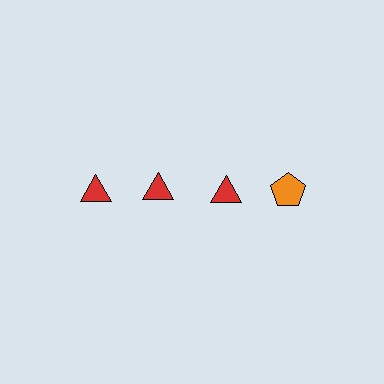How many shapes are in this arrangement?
There are 4 shapes arranged in a grid pattern.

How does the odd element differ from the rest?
It differs in both color (orange instead of red) and shape (pentagon instead of triangle).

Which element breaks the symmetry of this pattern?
The orange pentagon in the top row, second from right column breaks the symmetry. All other shapes are red triangles.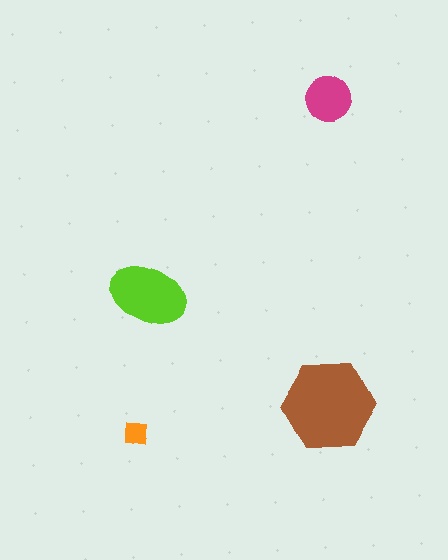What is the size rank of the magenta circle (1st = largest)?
3rd.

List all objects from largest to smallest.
The brown hexagon, the lime ellipse, the magenta circle, the orange square.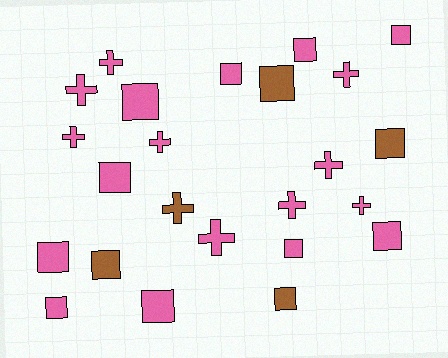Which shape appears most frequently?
Square, with 14 objects.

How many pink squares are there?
There are 10 pink squares.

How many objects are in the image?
There are 24 objects.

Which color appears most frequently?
Pink, with 19 objects.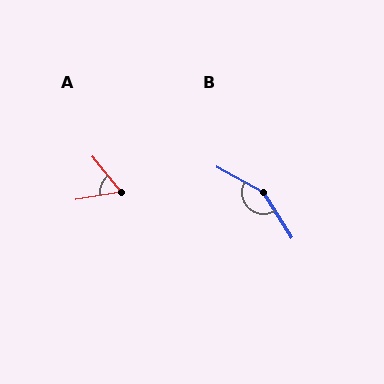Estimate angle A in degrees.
Approximately 61 degrees.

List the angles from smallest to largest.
A (61°), B (151°).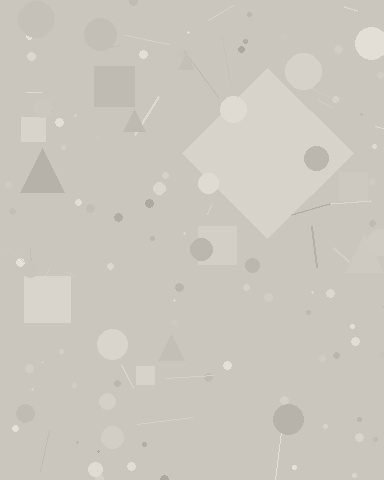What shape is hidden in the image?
A diamond is hidden in the image.